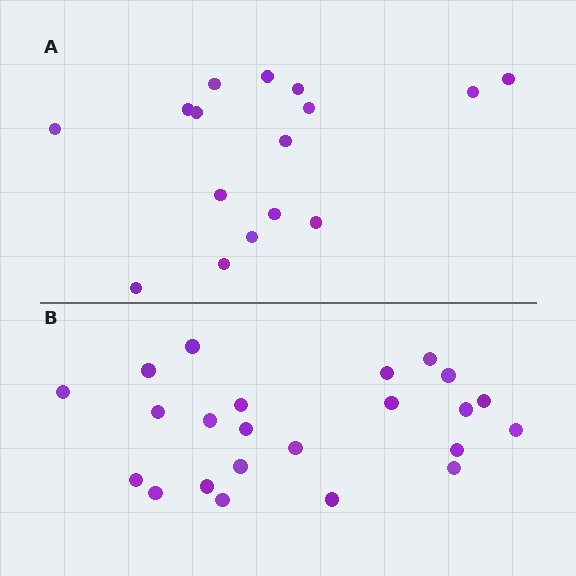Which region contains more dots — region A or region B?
Region B (the bottom region) has more dots.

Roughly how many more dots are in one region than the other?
Region B has roughly 8 or so more dots than region A.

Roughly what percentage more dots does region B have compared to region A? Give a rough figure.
About 45% more.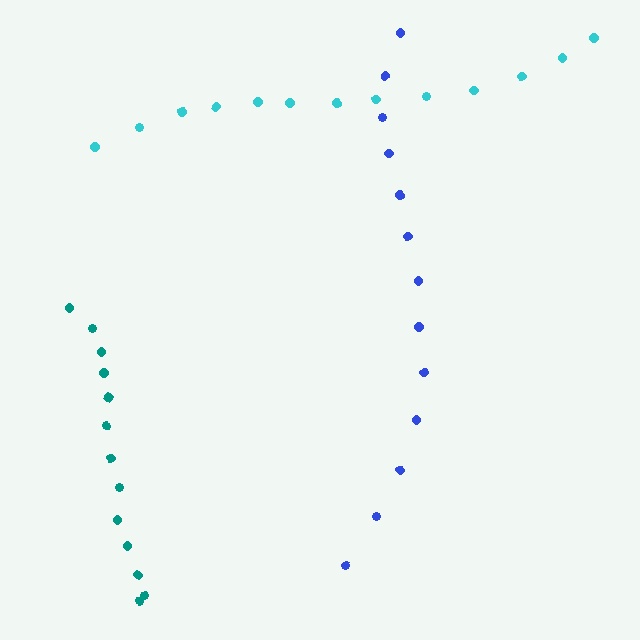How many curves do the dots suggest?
There are 3 distinct paths.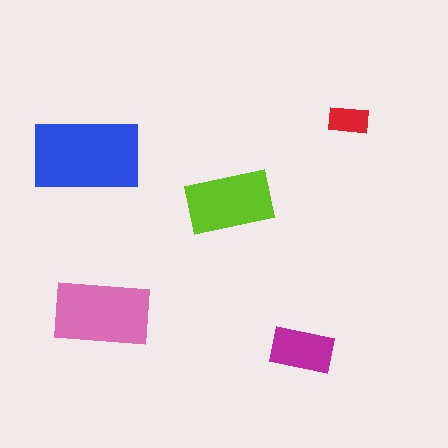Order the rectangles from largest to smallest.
the blue one, the pink one, the lime one, the magenta one, the red one.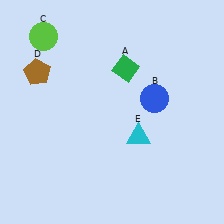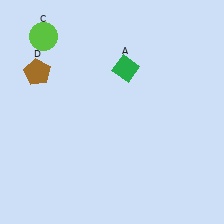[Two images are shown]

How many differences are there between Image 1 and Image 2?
There are 2 differences between the two images.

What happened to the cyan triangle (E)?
The cyan triangle (E) was removed in Image 2. It was in the bottom-right area of Image 1.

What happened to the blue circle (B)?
The blue circle (B) was removed in Image 2. It was in the top-right area of Image 1.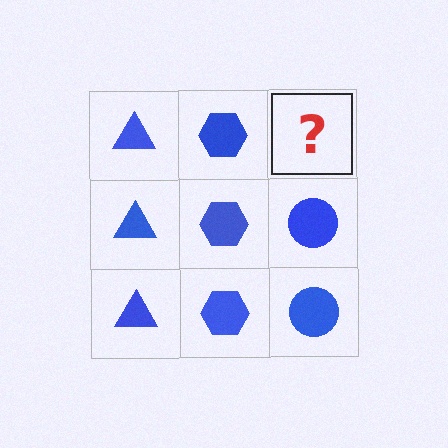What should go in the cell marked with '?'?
The missing cell should contain a blue circle.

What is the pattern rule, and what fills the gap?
The rule is that each column has a consistent shape. The gap should be filled with a blue circle.